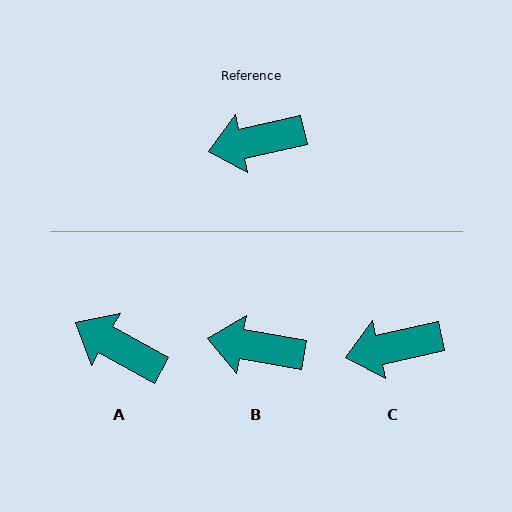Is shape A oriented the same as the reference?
No, it is off by about 41 degrees.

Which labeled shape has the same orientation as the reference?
C.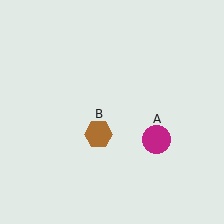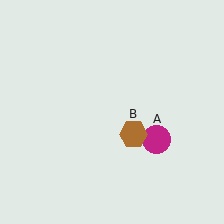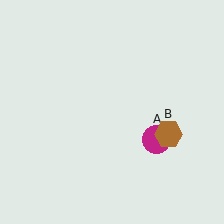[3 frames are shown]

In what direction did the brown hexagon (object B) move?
The brown hexagon (object B) moved right.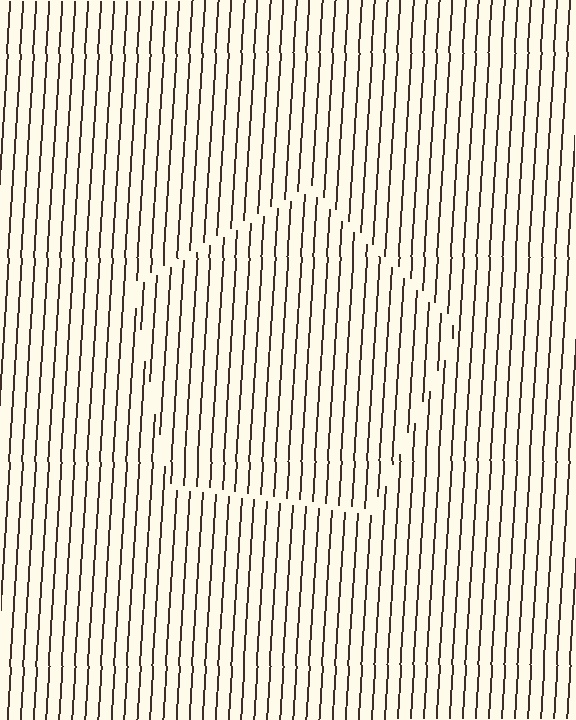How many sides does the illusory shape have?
5 sides — the line-ends trace a pentagon.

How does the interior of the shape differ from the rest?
The interior of the shape contains the same grating, shifted by half a period — the contour is defined by the phase discontinuity where line-ends from the inner and outer gratings abut.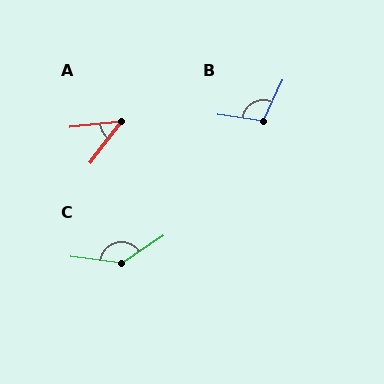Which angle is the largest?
C, at approximately 139 degrees.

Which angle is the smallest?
A, at approximately 47 degrees.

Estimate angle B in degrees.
Approximately 107 degrees.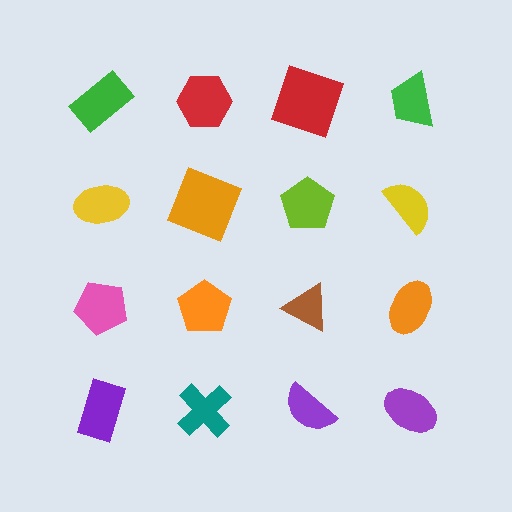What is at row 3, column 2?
An orange pentagon.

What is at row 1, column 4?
A green trapezoid.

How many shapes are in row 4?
4 shapes.